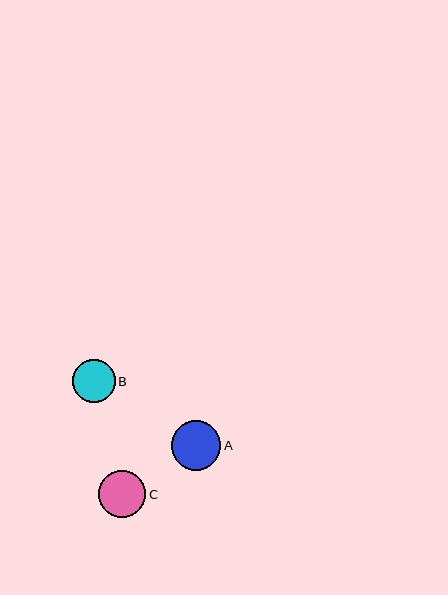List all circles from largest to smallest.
From largest to smallest: A, C, B.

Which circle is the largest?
Circle A is the largest with a size of approximately 50 pixels.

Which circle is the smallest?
Circle B is the smallest with a size of approximately 43 pixels.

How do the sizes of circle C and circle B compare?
Circle C and circle B are approximately the same size.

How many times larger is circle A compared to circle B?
Circle A is approximately 1.2 times the size of circle B.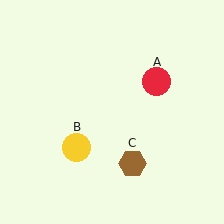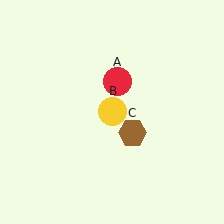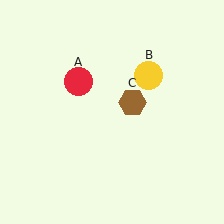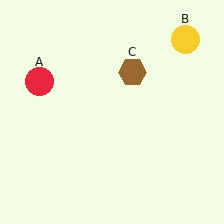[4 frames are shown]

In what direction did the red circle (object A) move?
The red circle (object A) moved left.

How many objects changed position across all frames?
3 objects changed position: red circle (object A), yellow circle (object B), brown hexagon (object C).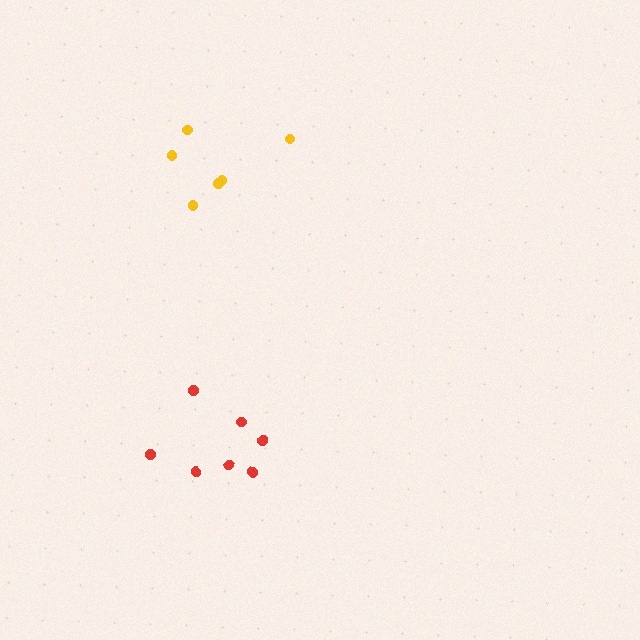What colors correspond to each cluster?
The clusters are colored: red, yellow.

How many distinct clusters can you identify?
There are 2 distinct clusters.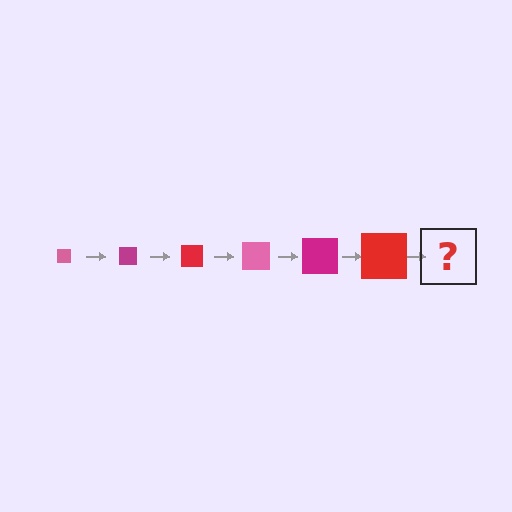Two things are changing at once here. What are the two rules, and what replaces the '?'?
The two rules are that the square grows larger each step and the color cycles through pink, magenta, and red. The '?' should be a pink square, larger than the previous one.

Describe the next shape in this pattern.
It should be a pink square, larger than the previous one.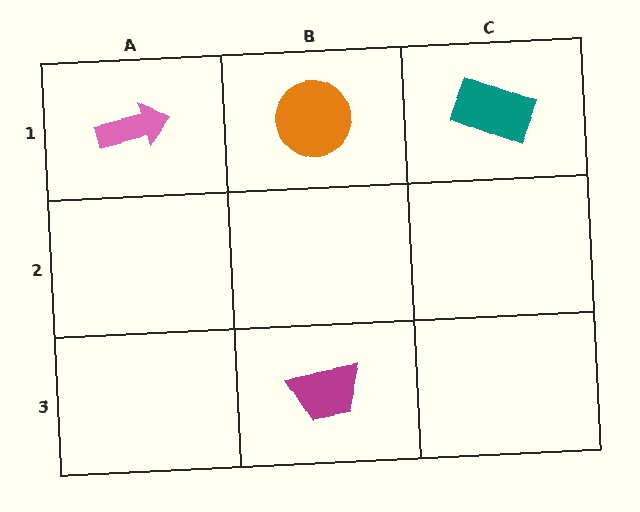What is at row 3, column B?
A magenta trapezoid.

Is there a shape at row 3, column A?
No, that cell is empty.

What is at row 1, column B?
An orange circle.